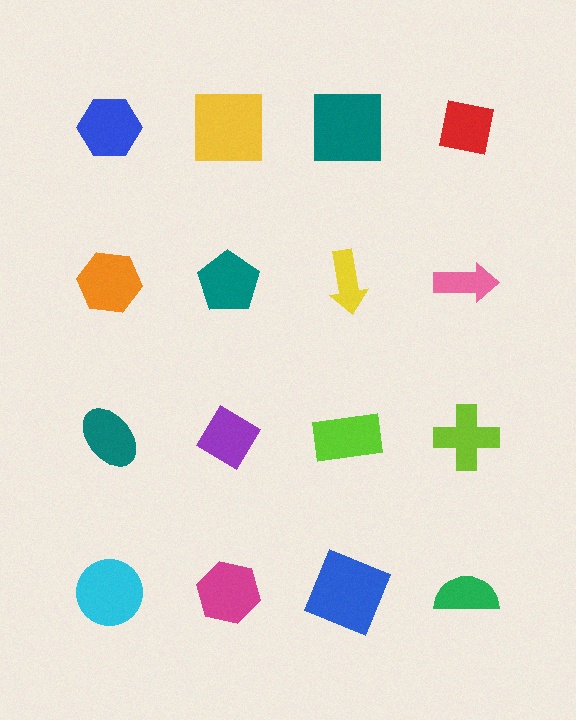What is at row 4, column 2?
A magenta hexagon.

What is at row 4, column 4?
A green semicircle.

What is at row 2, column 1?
An orange hexagon.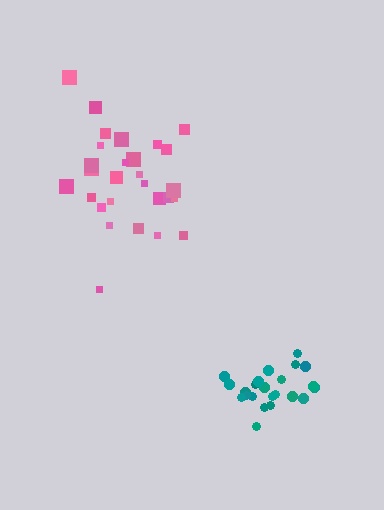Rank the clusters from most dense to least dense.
teal, pink.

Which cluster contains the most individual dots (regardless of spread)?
Pink (28).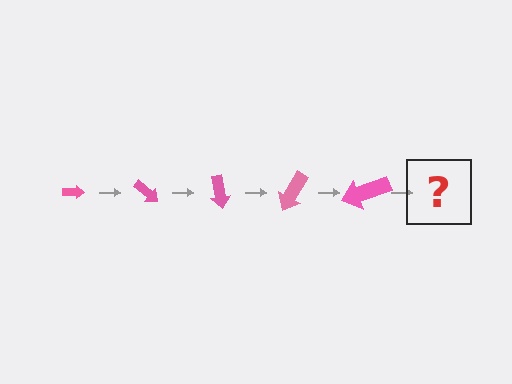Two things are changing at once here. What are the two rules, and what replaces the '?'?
The two rules are that the arrow grows larger each step and it rotates 40 degrees each step. The '?' should be an arrow, larger than the previous one and rotated 200 degrees from the start.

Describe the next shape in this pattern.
It should be an arrow, larger than the previous one and rotated 200 degrees from the start.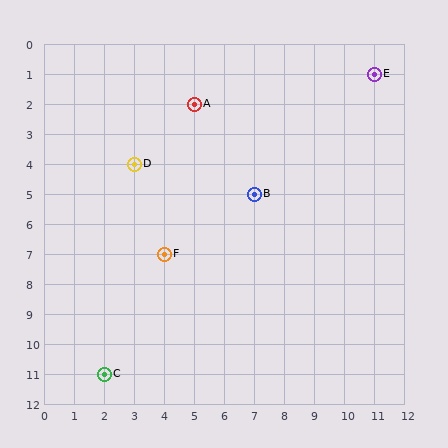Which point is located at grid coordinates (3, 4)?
Point D is at (3, 4).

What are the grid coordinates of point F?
Point F is at grid coordinates (4, 7).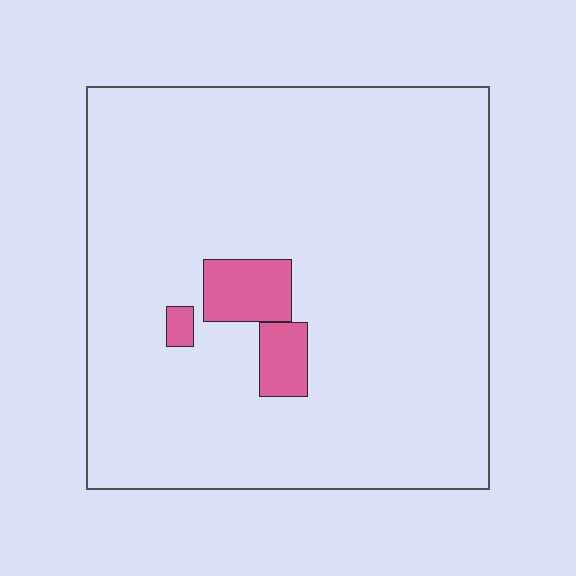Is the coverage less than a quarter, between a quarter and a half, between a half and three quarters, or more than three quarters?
Less than a quarter.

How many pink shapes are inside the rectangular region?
3.